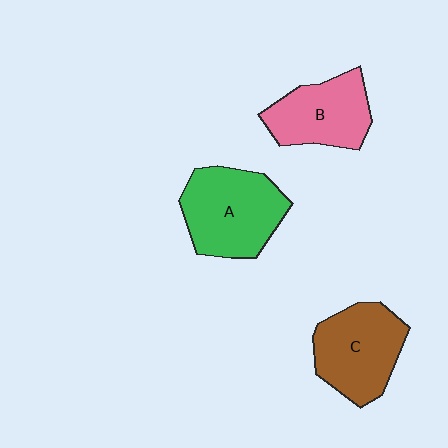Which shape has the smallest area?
Shape B (pink).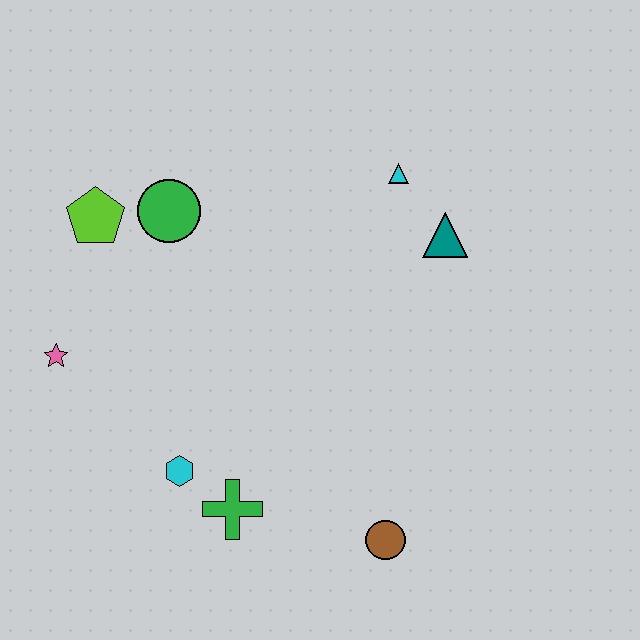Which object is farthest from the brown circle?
The lime pentagon is farthest from the brown circle.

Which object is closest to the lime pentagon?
The green circle is closest to the lime pentagon.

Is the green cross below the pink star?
Yes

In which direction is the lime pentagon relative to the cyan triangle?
The lime pentagon is to the left of the cyan triangle.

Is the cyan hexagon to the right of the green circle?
Yes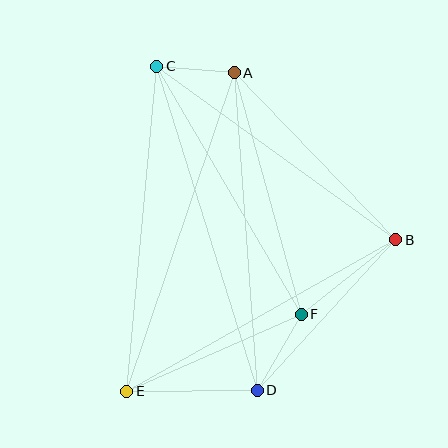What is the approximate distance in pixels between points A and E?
The distance between A and E is approximately 336 pixels.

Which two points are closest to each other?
Points A and C are closest to each other.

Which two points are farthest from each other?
Points C and D are farthest from each other.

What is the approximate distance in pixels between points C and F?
The distance between C and F is approximately 287 pixels.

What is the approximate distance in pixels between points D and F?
The distance between D and F is approximately 87 pixels.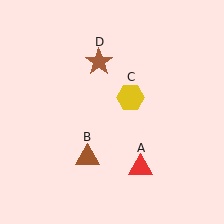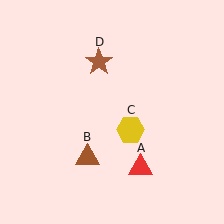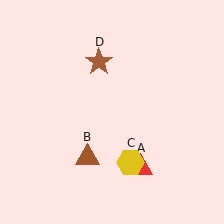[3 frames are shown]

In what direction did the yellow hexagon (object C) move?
The yellow hexagon (object C) moved down.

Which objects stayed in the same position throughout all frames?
Red triangle (object A) and brown triangle (object B) and brown star (object D) remained stationary.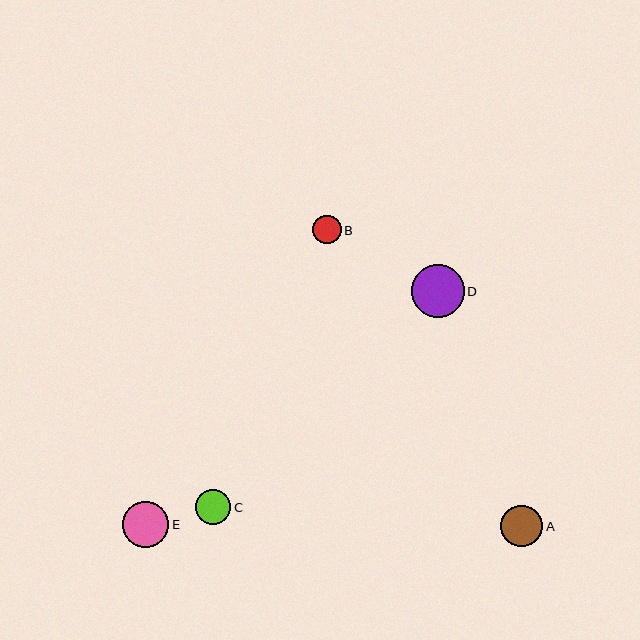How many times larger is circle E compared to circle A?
Circle E is approximately 1.1 times the size of circle A.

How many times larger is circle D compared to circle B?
Circle D is approximately 1.8 times the size of circle B.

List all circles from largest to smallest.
From largest to smallest: D, E, A, C, B.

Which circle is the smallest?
Circle B is the smallest with a size of approximately 29 pixels.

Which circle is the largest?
Circle D is the largest with a size of approximately 53 pixels.